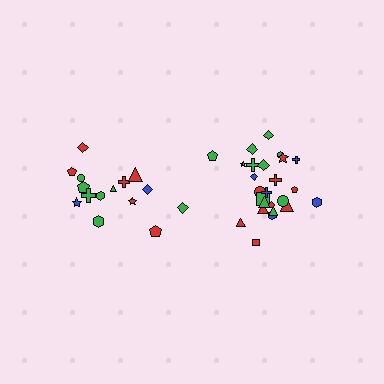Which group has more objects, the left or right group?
The right group.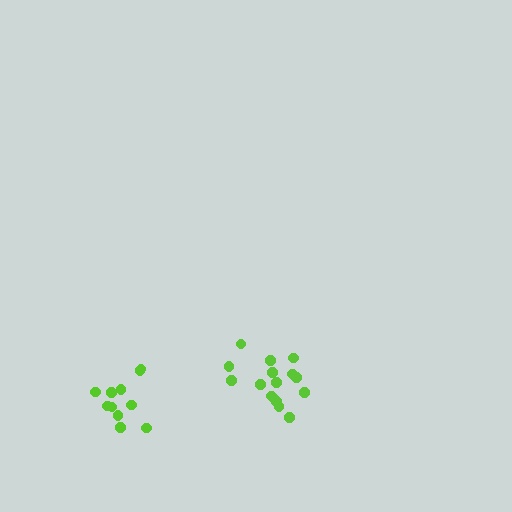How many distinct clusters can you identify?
There are 2 distinct clusters.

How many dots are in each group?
Group 1: 16 dots, Group 2: 11 dots (27 total).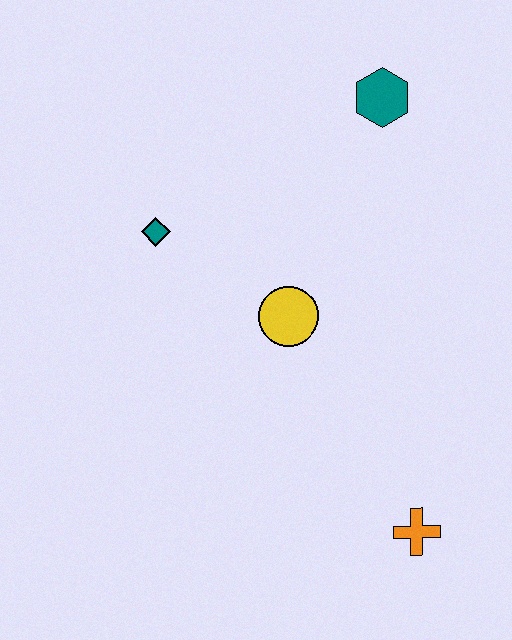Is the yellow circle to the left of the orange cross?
Yes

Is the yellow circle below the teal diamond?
Yes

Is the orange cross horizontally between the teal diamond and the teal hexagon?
No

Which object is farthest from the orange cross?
The teal hexagon is farthest from the orange cross.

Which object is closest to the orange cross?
The yellow circle is closest to the orange cross.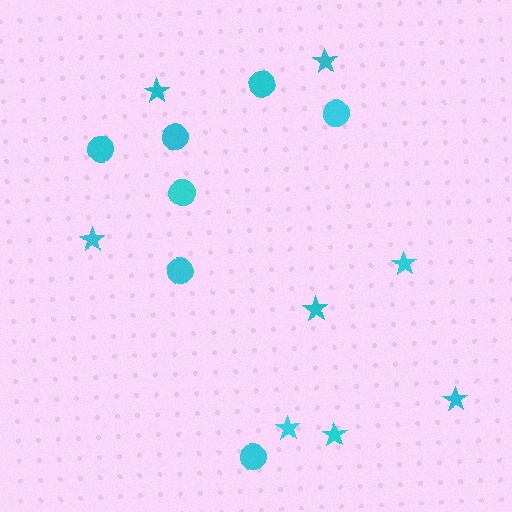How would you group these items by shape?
There are 2 groups: one group of circles (7) and one group of stars (8).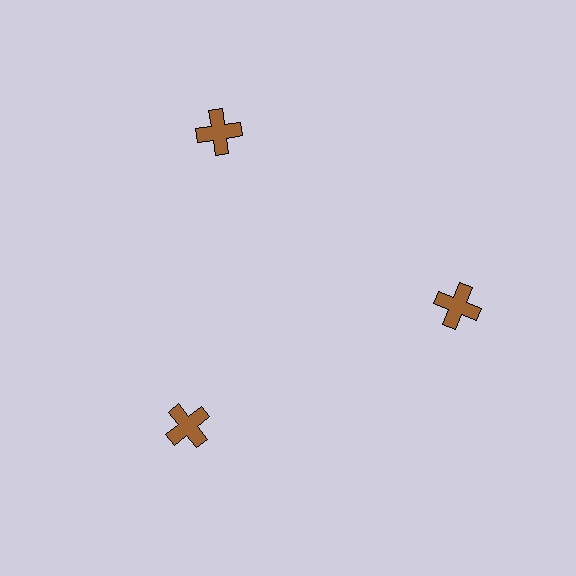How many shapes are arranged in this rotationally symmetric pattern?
There are 3 shapes, arranged in 3 groups of 1.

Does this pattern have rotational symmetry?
Yes, this pattern has 3-fold rotational symmetry. It looks the same after rotating 120 degrees around the center.